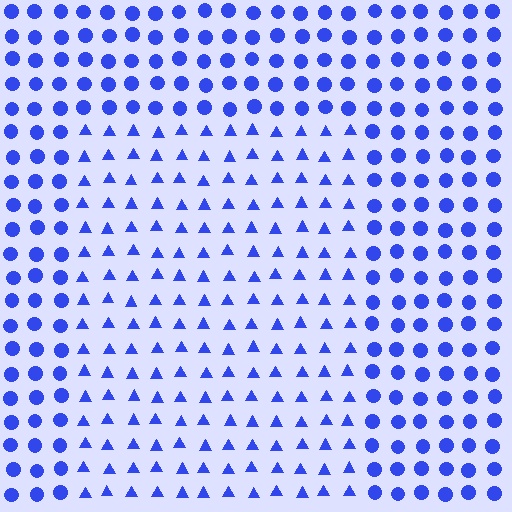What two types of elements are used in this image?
The image uses triangles inside the rectangle region and circles outside it.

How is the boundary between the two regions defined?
The boundary is defined by a change in element shape: triangles inside vs. circles outside. All elements share the same color and spacing.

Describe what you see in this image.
The image is filled with small blue elements arranged in a uniform grid. A rectangle-shaped region contains triangles, while the surrounding area contains circles. The boundary is defined purely by the change in element shape.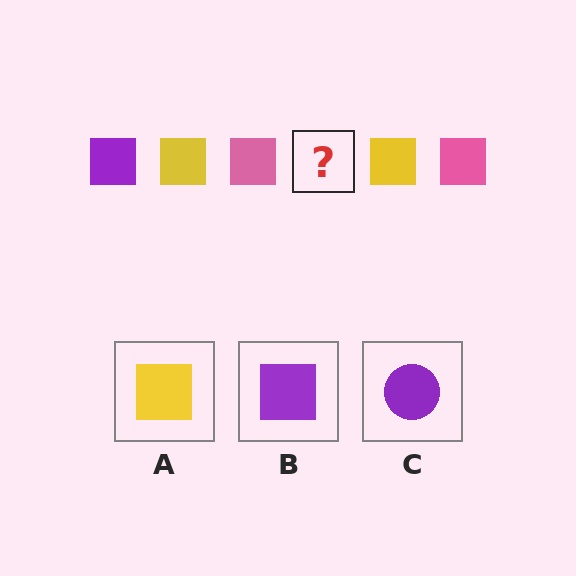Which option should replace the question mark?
Option B.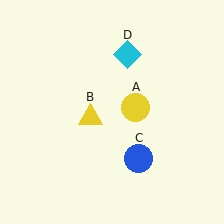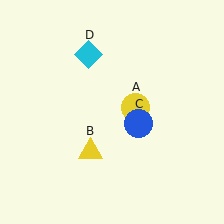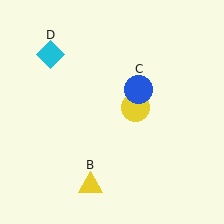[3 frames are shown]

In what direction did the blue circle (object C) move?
The blue circle (object C) moved up.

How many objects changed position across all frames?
3 objects changed position: yellow triangle (object B), blue circle (object C), cyan diamond (object D).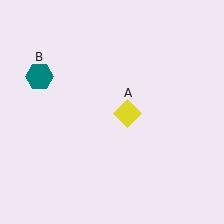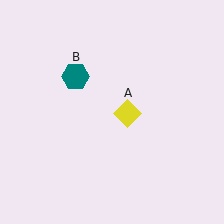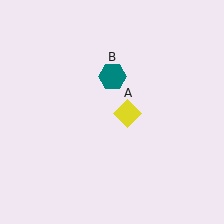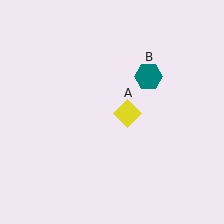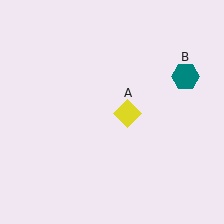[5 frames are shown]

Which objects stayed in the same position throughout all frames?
Yellow diamond (object A) remained stationary.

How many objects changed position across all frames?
1 object changed position: teal hexagon (object B).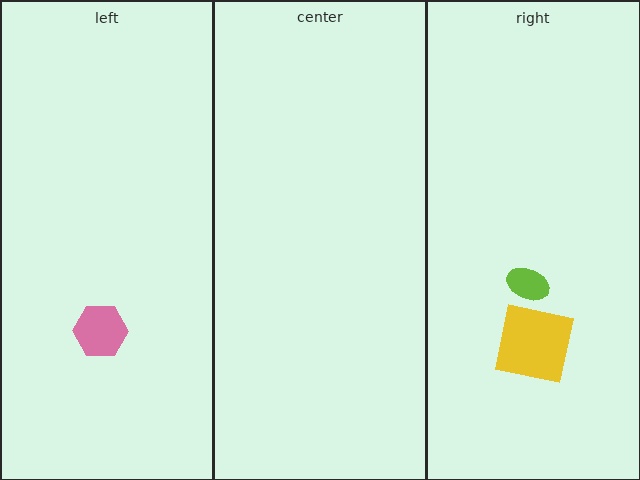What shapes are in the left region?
The pink hexagon.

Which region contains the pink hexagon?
The left region.